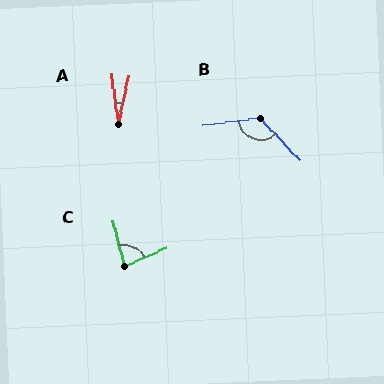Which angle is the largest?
B, at approximately 126 degrees.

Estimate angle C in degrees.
Approximately 81 degrees.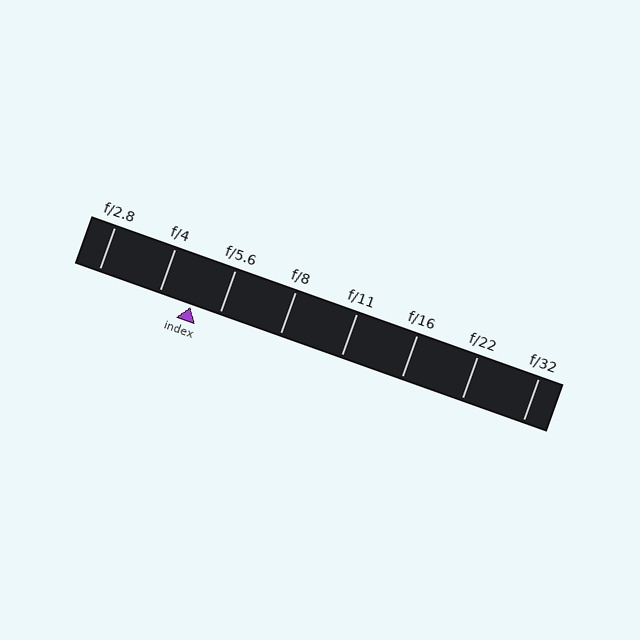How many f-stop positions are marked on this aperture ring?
There are 8 f-stop positions marked.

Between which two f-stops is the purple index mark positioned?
The index mark is between f/4 and f/5.6.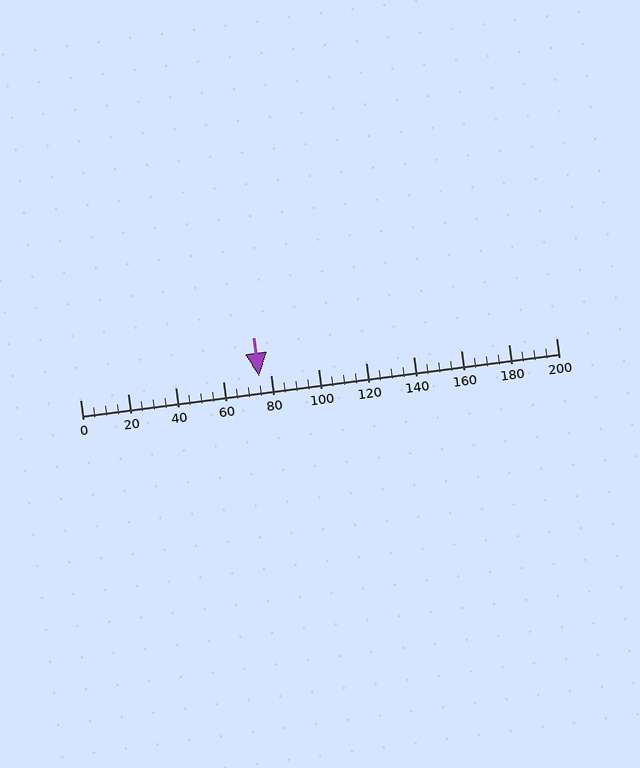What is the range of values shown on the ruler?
The ruler shows values from 0 to 200.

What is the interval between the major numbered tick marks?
The major tick marks are spaced 20 units apart.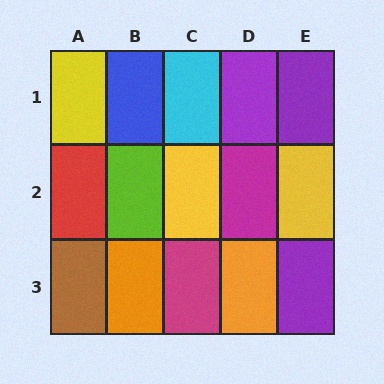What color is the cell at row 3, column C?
Magenta.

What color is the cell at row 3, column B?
Orange.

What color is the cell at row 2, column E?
Yellow.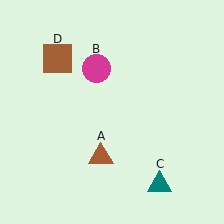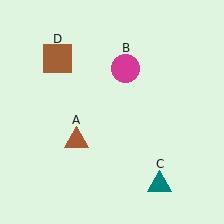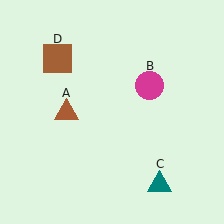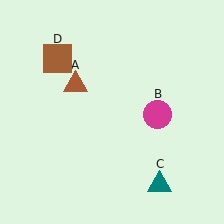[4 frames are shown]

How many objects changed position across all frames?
2 objects changed position: brown triangle (object A), magenta circle (object B).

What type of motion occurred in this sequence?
The brown triangle (object A), magenta circle (object B) rotated clockwise around the center of the scene.